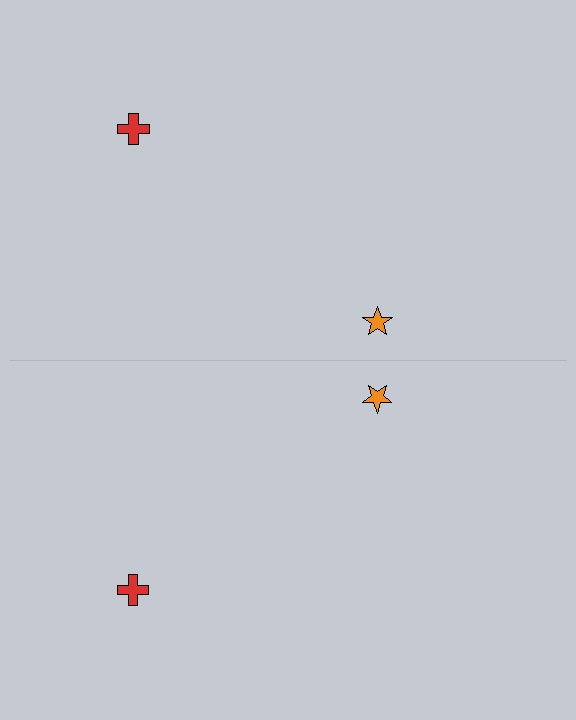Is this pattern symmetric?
Yes, this pattern has bilateral (reflection) symmetry.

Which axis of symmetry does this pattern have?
The pattern has a horizontal axis of symmetry running through the center of the image.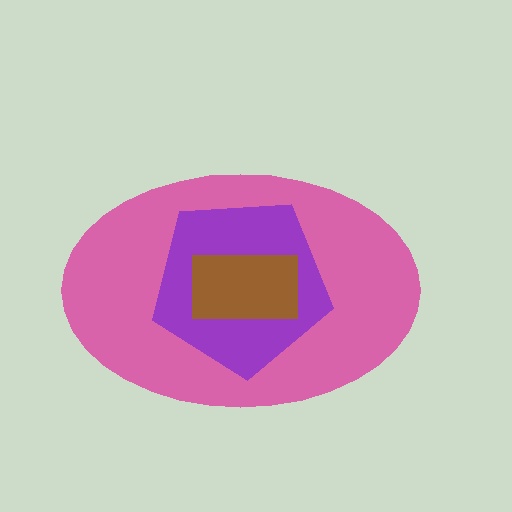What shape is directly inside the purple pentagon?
The brown rectangle.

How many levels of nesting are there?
3.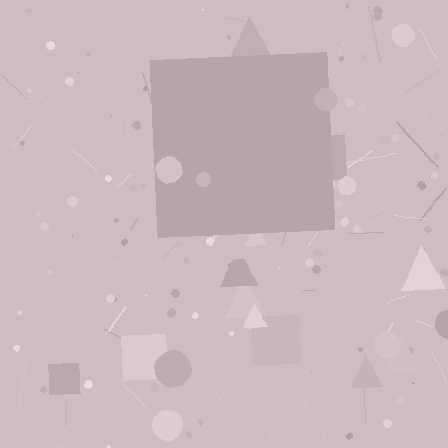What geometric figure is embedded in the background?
A square is embedded in the background.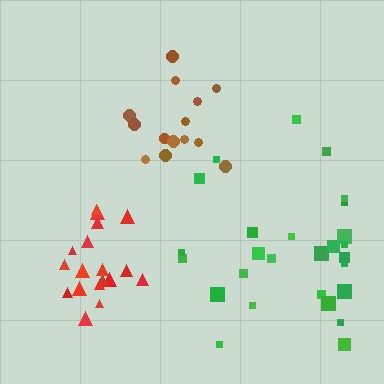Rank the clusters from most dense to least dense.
red, brown, green.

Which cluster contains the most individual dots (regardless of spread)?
Green (28).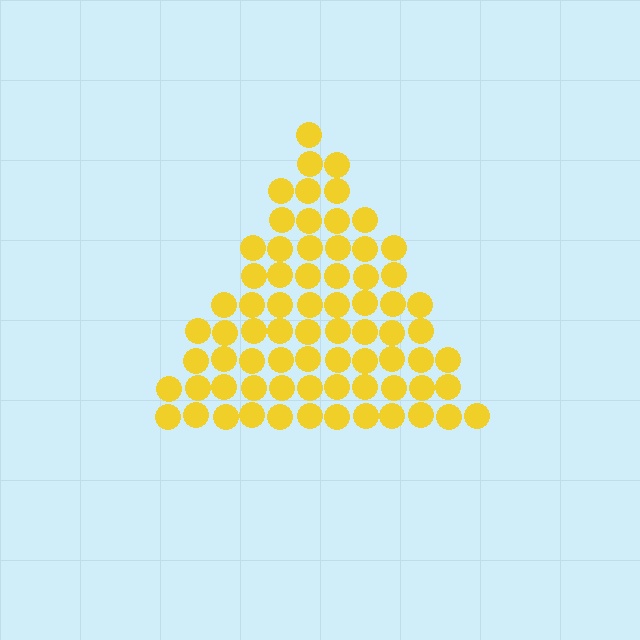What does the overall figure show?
The overall figure shows a triangle.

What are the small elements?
The small elements are circles.